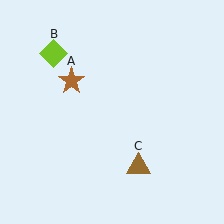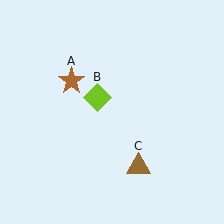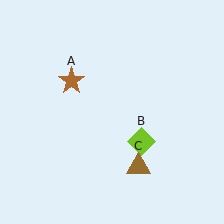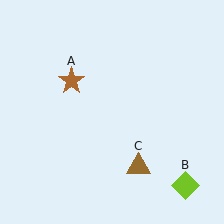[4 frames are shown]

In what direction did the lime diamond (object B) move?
The lime diamond (object B) moved down and to the right.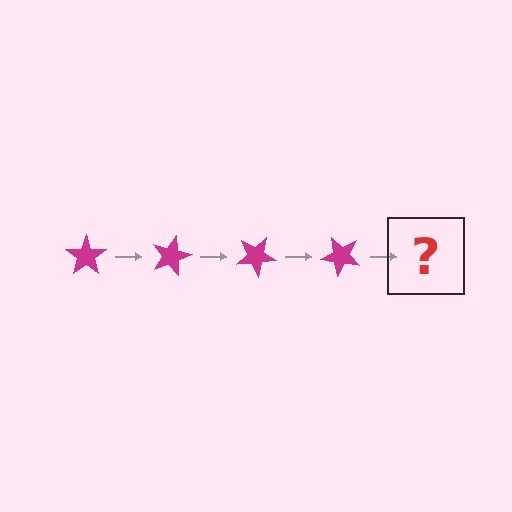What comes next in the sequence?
The next element should be a magenta star rotated 60 degrees.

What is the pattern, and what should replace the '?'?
The pattern is that the star rotates 15 degrees each step. The '?' should be a magenta star rotated 60 degrees.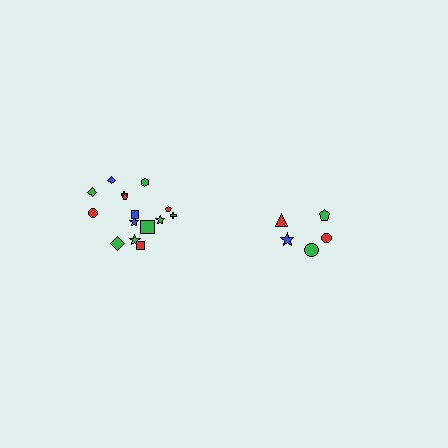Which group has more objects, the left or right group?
The left group.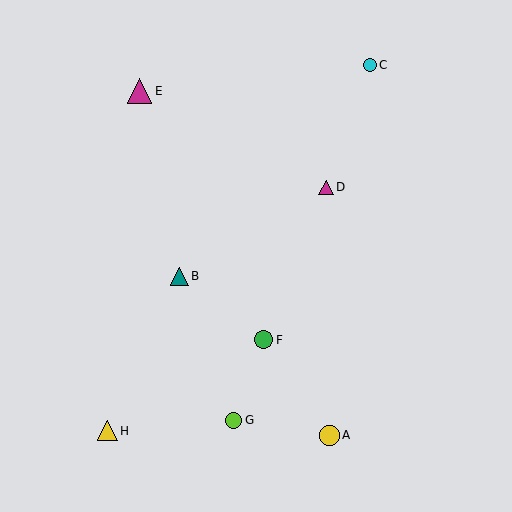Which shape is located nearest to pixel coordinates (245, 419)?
The lime circle (labeled G) at (234, 420) is nearest to that location.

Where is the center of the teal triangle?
The center of the teal triangle is at (179, 276).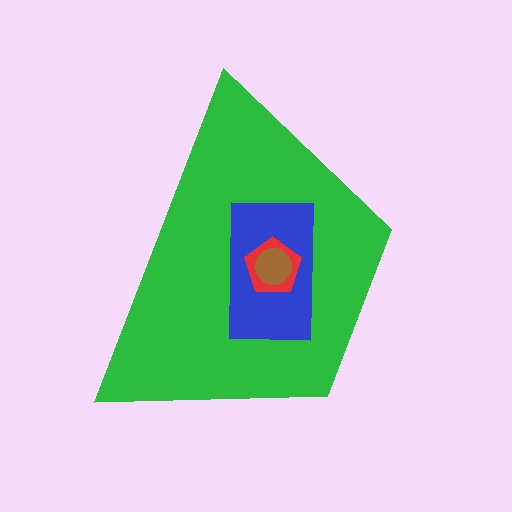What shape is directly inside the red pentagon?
The brown circle.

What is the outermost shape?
The green trapezoid.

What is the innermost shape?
The brown circle.